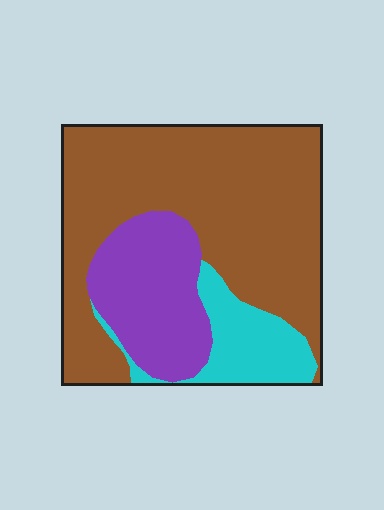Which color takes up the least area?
Cyan, at roughly 15%.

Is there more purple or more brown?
Brown.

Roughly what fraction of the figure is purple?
Purple takes up less than a quarter of the figure.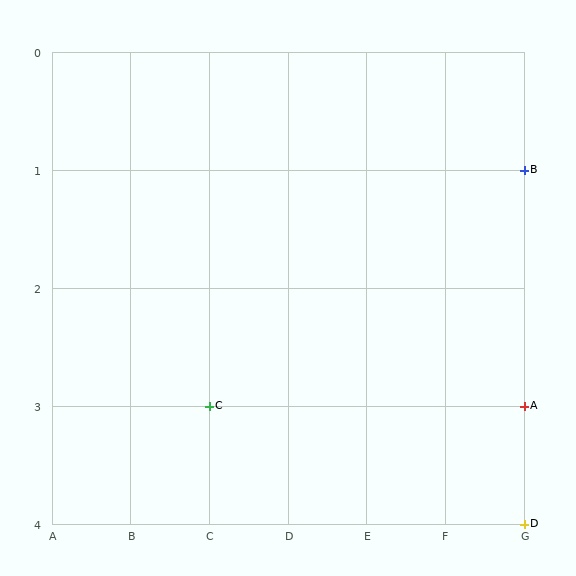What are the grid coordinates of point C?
Point C is at grid coordinates (C, 3).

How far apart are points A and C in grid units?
Points A and C are 4 columns apart.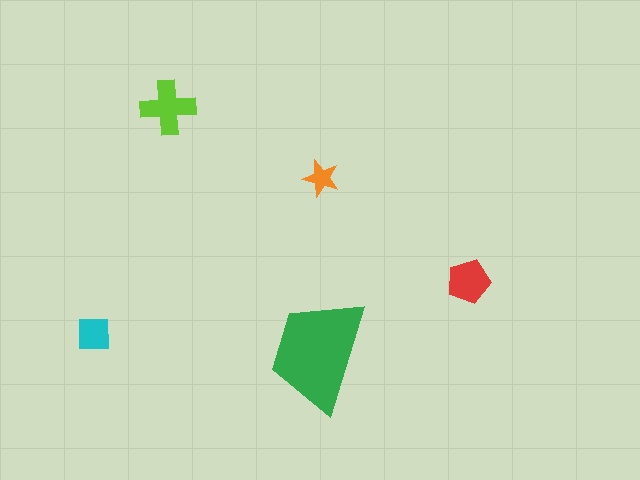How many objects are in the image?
There are 5 objects in the image.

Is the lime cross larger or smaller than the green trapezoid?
Smaller.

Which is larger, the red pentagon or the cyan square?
The red pentagon.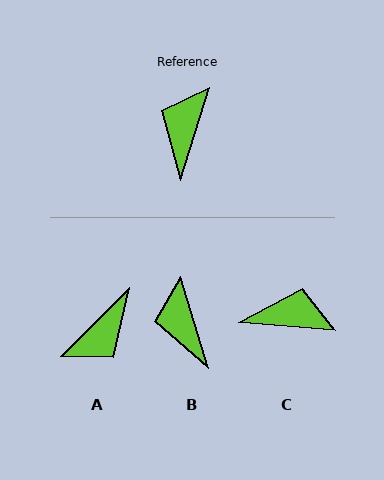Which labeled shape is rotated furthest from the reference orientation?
A, about 153 degrees away.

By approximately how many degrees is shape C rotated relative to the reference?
Approximately 77 degrees clockwise.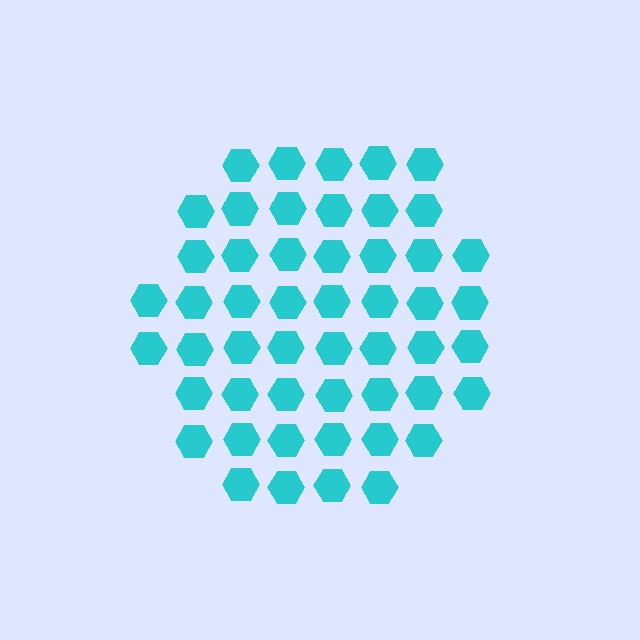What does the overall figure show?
The overall figure shows a hexagon.